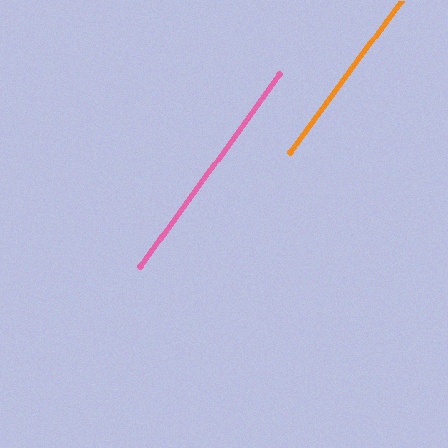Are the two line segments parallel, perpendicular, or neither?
Parallel — their directions differ by only 0.6°.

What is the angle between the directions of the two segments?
Approximately 1 degree.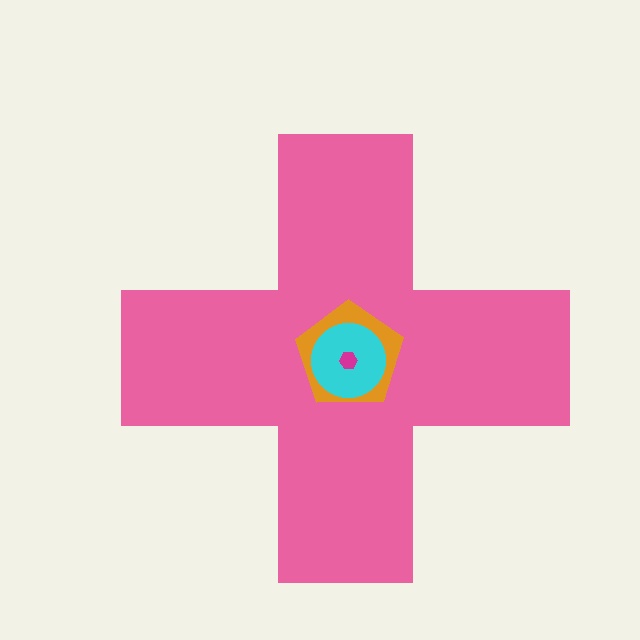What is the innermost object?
The magenta hexagon.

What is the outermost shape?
The pink cross.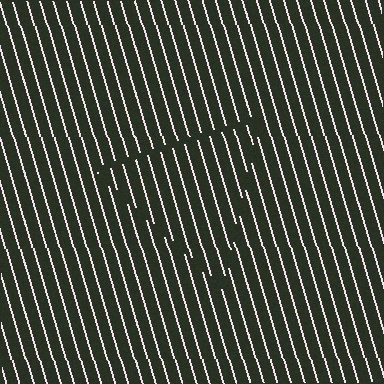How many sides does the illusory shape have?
3 sides — the line-ends trace a triangle.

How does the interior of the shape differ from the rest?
The interior of the shape contains the same grating, shifted by half a period — the contour is defined by the phase discontinuity where line-ends from the inner and outer gratings abut.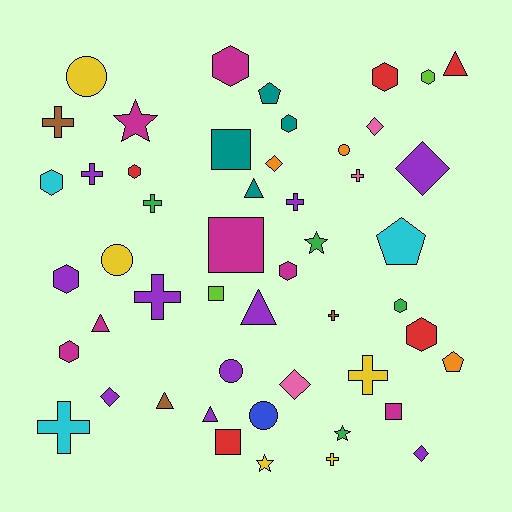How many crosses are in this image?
There are 10 crosses.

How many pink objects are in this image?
There are 3 pink objects.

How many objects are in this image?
There are 50 objects.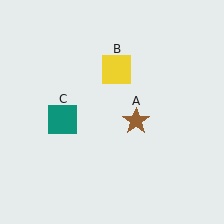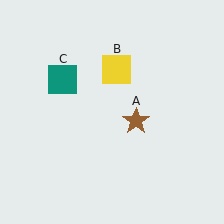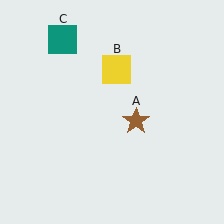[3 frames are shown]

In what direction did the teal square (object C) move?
The teal square (object C) moved up.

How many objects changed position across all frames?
1 object changed position: teal square (object C).